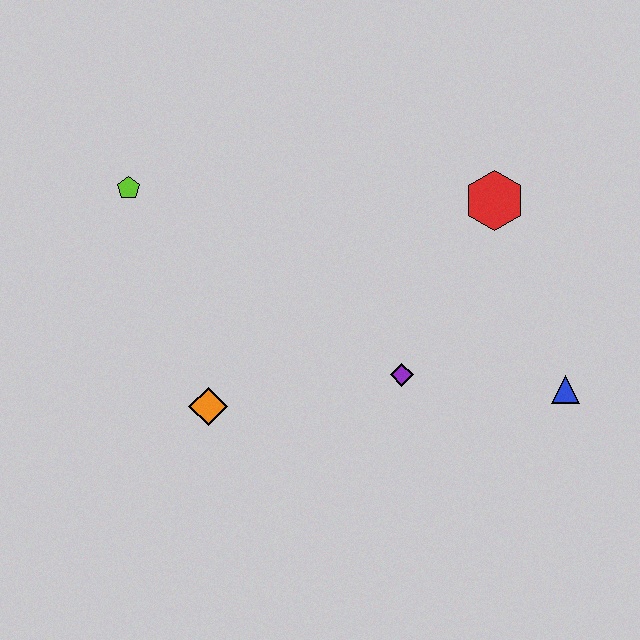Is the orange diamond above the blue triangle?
No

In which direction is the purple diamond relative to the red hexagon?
The purple diamond is below the red hexagon.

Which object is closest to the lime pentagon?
The orange diamond is closest to the lime pentagon.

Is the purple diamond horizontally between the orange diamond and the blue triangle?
Yes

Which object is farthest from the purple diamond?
The lime pentagon is farthest from the purple diamond.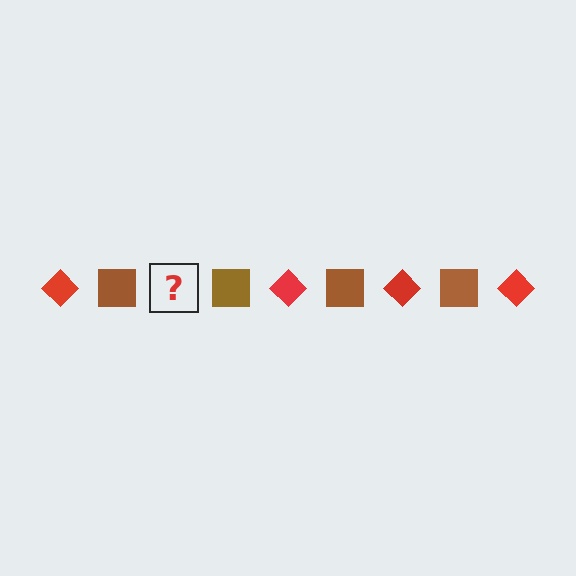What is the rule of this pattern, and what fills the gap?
The rule is that the pattern alternates between red diamond and brown square. The gap should be filled with a red diamond.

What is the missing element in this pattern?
The missing element is a red diamond.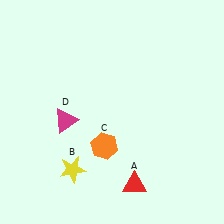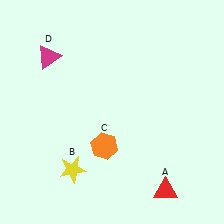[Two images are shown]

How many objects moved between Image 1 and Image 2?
2 objects moved between the two images.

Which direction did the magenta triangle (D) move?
The magenta triangle (D) moved up.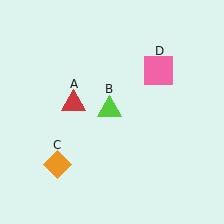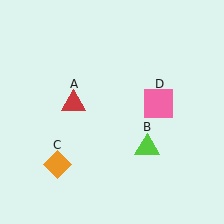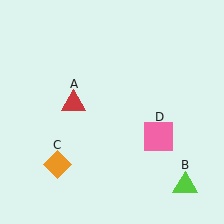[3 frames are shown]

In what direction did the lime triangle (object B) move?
The lime triangle (object B) moved down and to the right.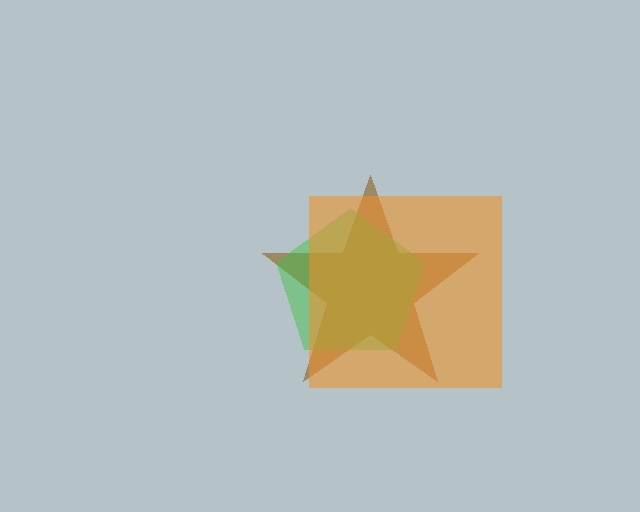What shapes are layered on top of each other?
The layered shapes are: a brown star, a green pentagon, an orange square.